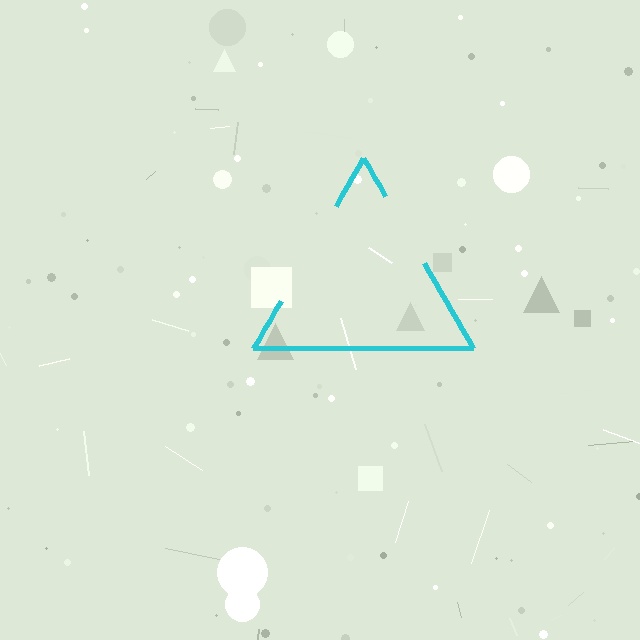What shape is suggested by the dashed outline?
The dashed outline suggests a triangle.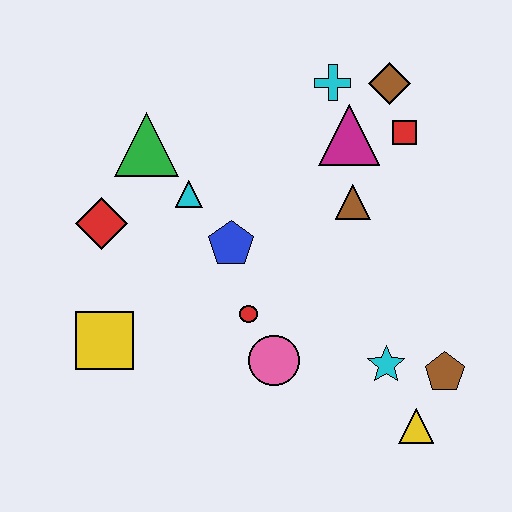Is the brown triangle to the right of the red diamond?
Yes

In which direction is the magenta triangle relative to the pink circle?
The magenta triangle is above the pink circle.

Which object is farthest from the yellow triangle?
The green triangle is farthest from the yellow triangle.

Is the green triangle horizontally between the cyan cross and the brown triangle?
No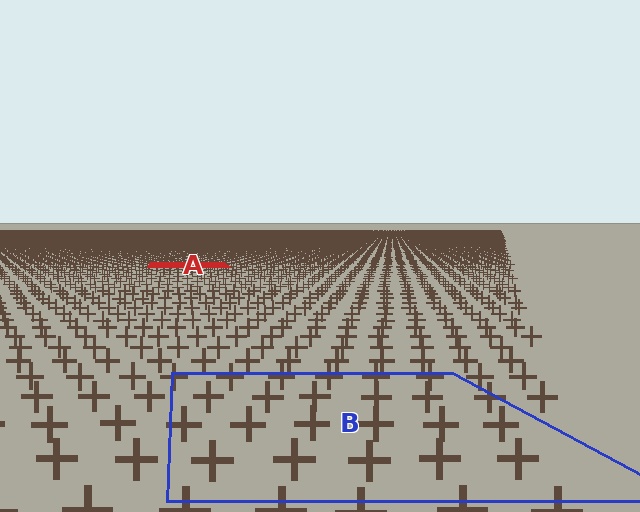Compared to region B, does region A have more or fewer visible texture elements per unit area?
Region A has more texture elements per unit area — they are packed more densely because it is farther away.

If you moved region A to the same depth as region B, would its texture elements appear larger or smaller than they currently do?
They would appear larger. At a closer depth, the same texture elements are projected at a bigger on-screen size.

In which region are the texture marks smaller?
The texture marks are smaller in region A, because it is farther away.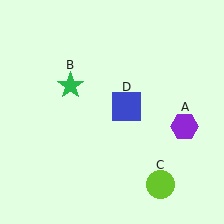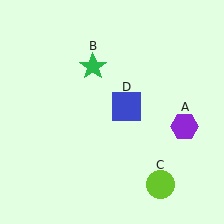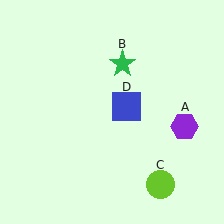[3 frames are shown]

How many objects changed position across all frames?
1 object changed position: green star (object B).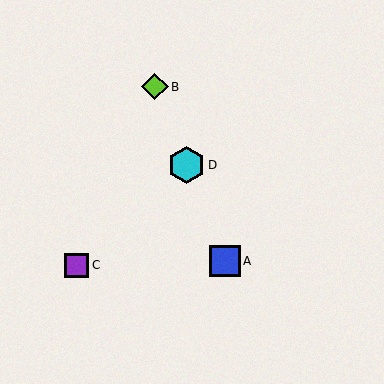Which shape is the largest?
The cyan hexagon (labeled D) is the largest.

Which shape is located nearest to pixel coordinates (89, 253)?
The purple square (labeled C) at (77, 265) is nearest to that location.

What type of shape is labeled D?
Shape D is a cyan hexagon.